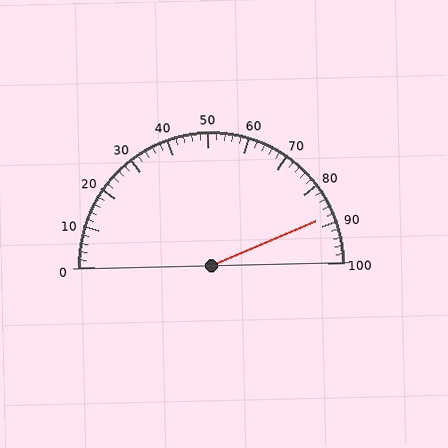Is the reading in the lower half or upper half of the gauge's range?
The reading is in the upper half of the range (0 to 100).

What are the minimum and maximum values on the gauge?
The gauge ranges from 0 to 100.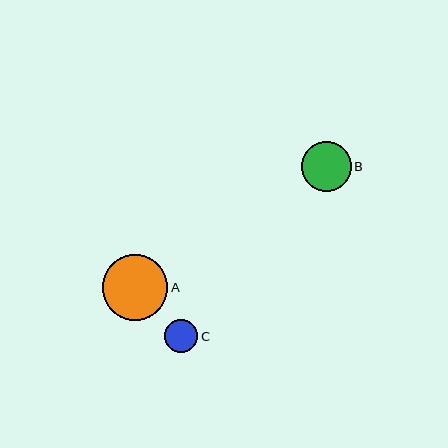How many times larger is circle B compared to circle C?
Circle B is approximately 1.5 times the size of circle C.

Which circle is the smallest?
Circle C is the smallest with a size of approximately 33 pixels.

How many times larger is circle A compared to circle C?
Circle A is approximately 2.0 times the size of circle C.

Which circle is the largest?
Circle A is the largest with a size of approximately 65 pixels.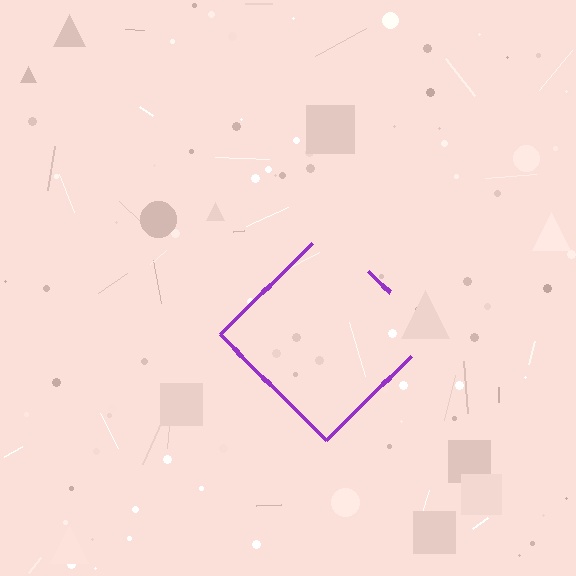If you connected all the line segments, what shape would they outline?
They would outline a diamond.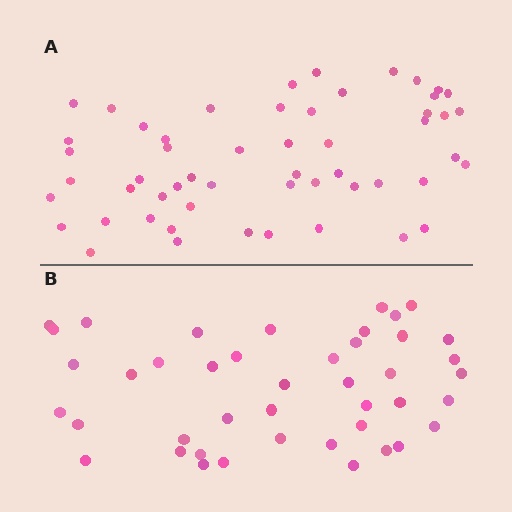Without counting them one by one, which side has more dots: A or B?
Region A (the top region) has more dots.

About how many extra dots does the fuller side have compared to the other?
Region A has roughly 12 or so more dots than region B.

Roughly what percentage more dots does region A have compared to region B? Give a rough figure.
About 25% more.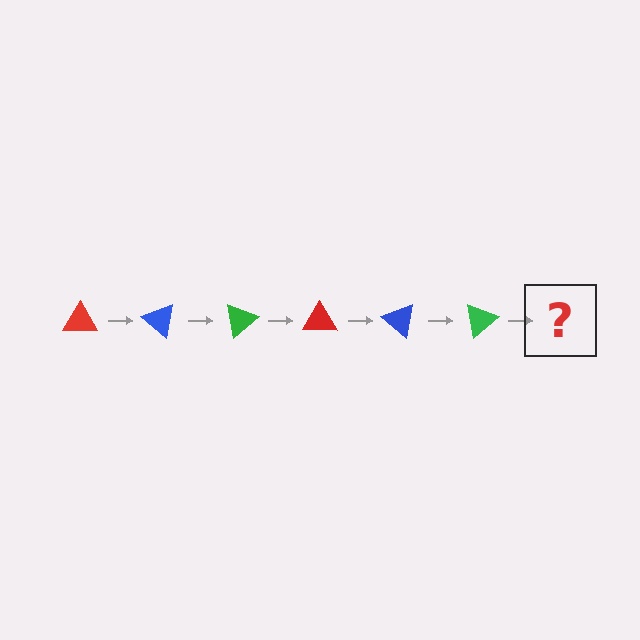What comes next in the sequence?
The next element should be a red triangle, rotated 240 degrees from the start.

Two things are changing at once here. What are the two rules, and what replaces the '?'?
The two rules are that it rotates 40 degrees each step and the color cycles through red, blue, and green. The '?' should be a red triangle, rotated 240 degrees from the start.